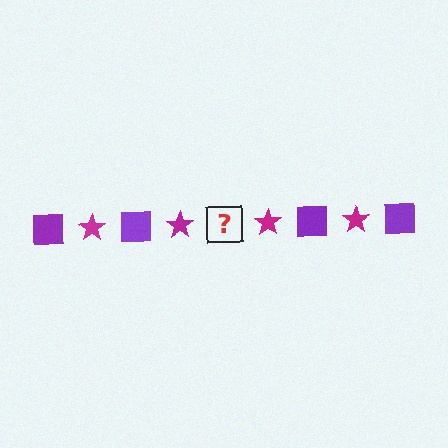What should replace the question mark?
The question mark should be replaced with a purple square.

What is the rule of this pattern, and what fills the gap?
The rule is that the pattern alternates between purple square and magenta star. The gap should be filled with a purple square.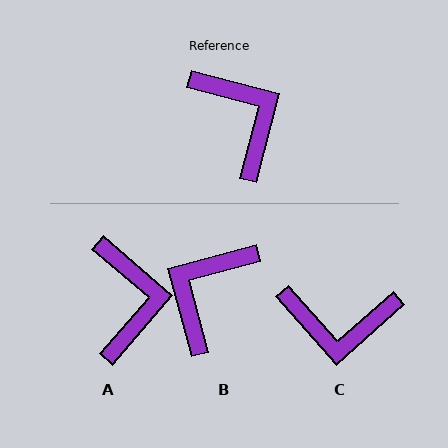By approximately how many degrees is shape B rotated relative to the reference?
Approximately 120 degrees counter-clockwise.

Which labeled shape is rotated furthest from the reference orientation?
C, about 123 degrees away.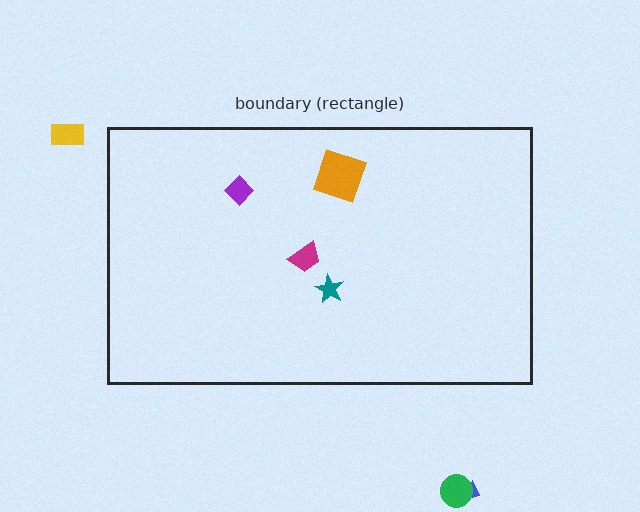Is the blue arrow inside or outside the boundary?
Outside.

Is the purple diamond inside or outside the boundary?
Inside.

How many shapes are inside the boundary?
4 inside, 3 outside.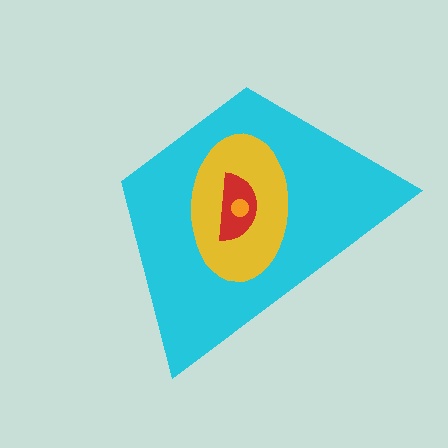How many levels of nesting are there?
4.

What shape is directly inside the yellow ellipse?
The red semicircle.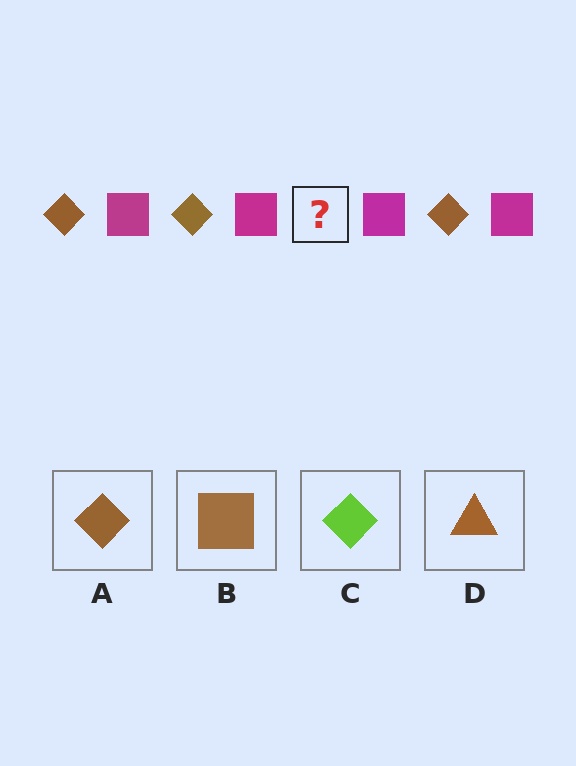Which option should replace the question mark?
Option A.